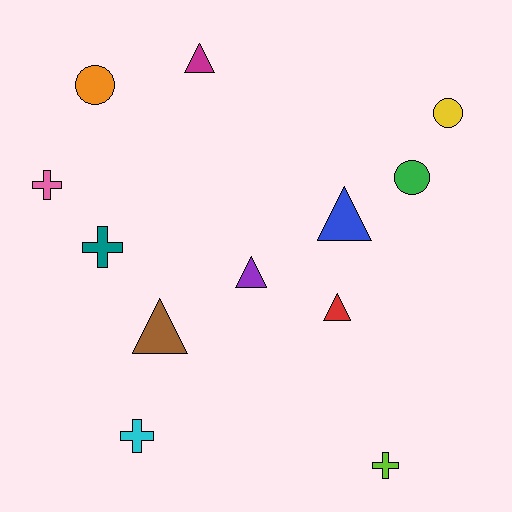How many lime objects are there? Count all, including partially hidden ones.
There is 1 lime object.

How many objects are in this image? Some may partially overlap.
There are 12 objects.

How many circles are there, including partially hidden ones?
There are 3 circles.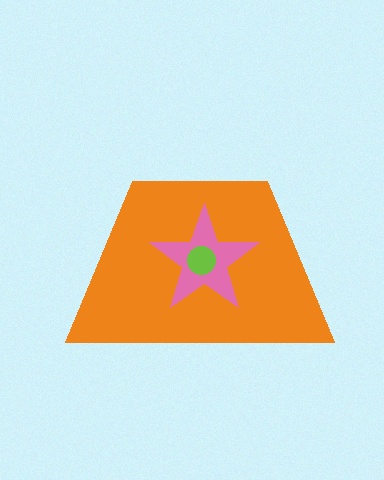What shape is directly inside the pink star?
The lime circle.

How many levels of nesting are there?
3.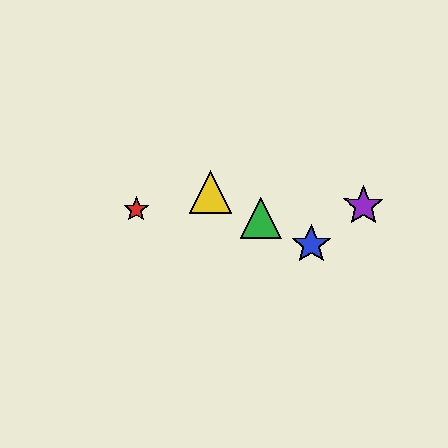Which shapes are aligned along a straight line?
The blue star, the green triangle, the yellow triangle are aligned along a straight line.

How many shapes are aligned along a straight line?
3 shapes (the blue star, the green triangle, the yellow triangle) are aligned along a straight line.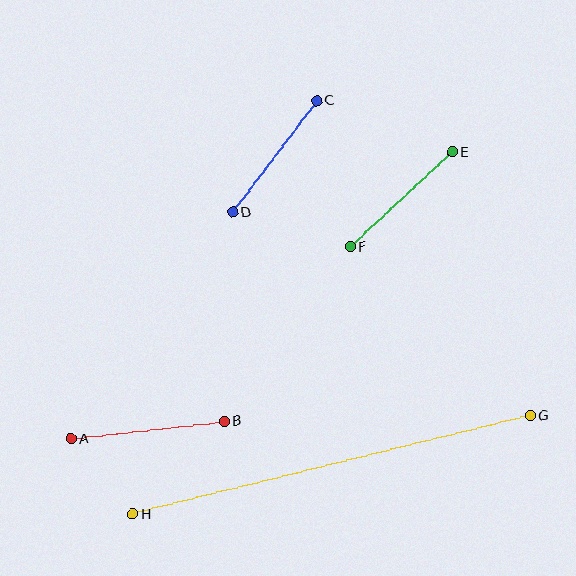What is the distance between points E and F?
The distance is approximately 139 pixels.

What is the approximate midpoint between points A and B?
The midpoint is at approximately (148, 430) pixels.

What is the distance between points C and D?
The distance is approximately 139 pixels.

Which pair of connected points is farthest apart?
Points G and H are farthest apart.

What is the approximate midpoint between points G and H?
The midpoint is at approximately (332, 465) pixels.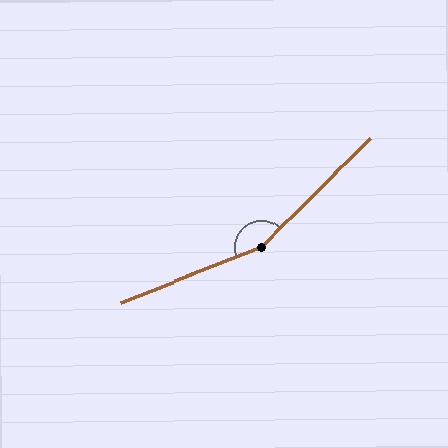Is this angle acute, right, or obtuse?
It is obtuse.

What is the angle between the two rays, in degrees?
Approximately 157 degrees.